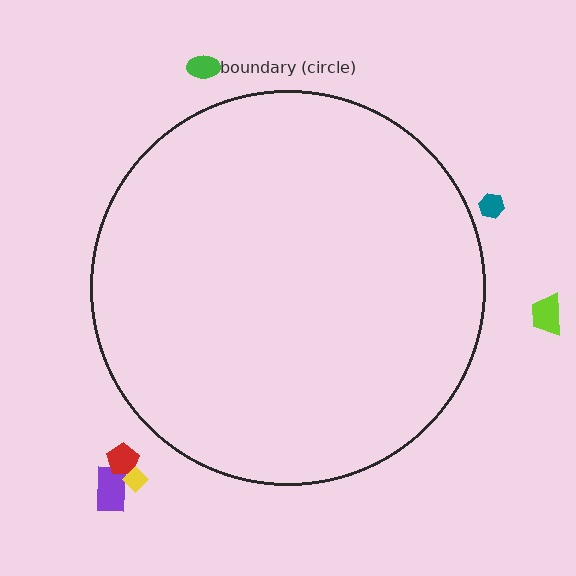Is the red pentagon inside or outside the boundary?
Outside.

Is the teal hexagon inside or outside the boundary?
Outside.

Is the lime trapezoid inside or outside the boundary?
Outside.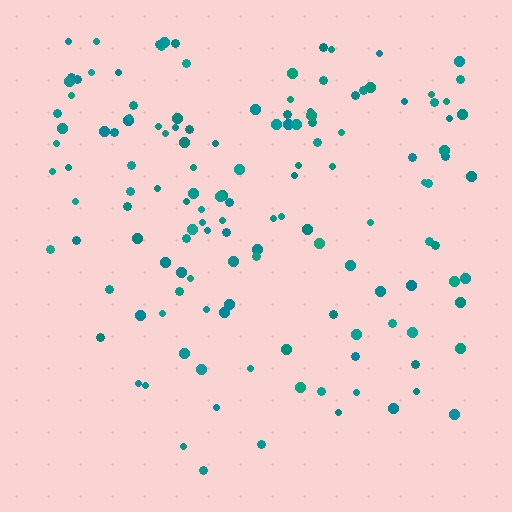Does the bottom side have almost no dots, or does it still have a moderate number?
Still a moderate number, just noticeably fewer than the top.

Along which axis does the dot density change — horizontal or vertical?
Vertical.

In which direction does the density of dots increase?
From bottom to top, with the top side densest.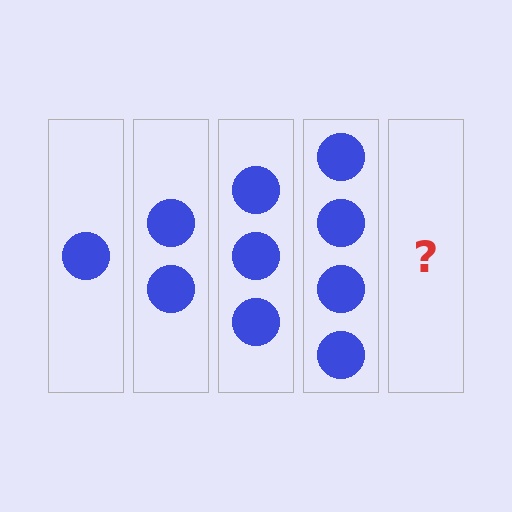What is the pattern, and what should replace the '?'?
The pattern is that each step adds one more circle. The '?' should be 5 circles.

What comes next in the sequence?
The next element should be 5 circles.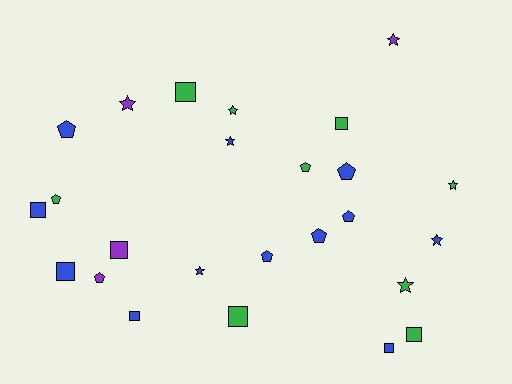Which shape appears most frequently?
Square, with 9 objects.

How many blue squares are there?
There are 4 blue squares.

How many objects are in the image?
There are 25 objects.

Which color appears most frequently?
Blue, with 12 objects.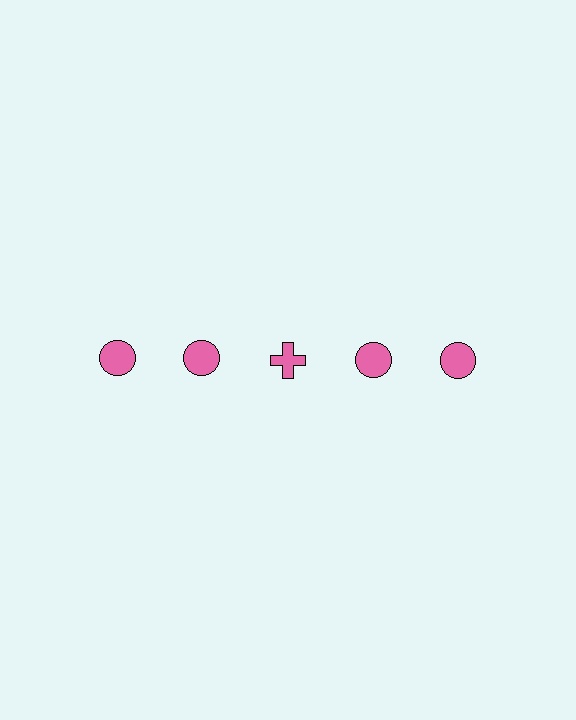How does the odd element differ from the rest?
It has a different shape: cross instead of circle.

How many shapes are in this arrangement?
There are 5 shapes arranged in a grid pattern.